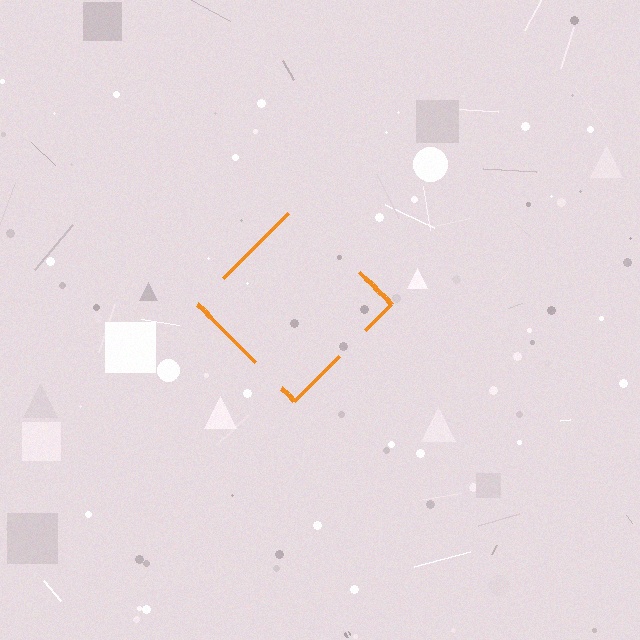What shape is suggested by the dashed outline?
The dashed outline suggests a diamond.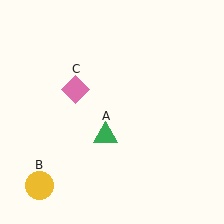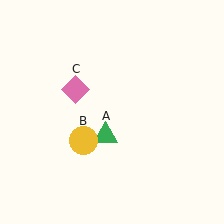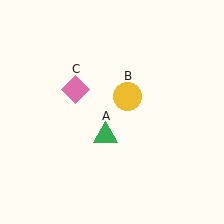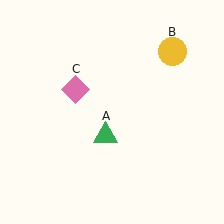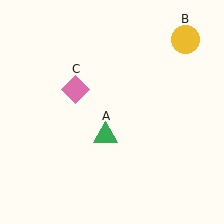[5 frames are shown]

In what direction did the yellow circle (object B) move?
The yellow circle (object B) moved up and to the right.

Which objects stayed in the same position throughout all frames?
Green triangle (object A) and pink diamond (object C) remained stationary.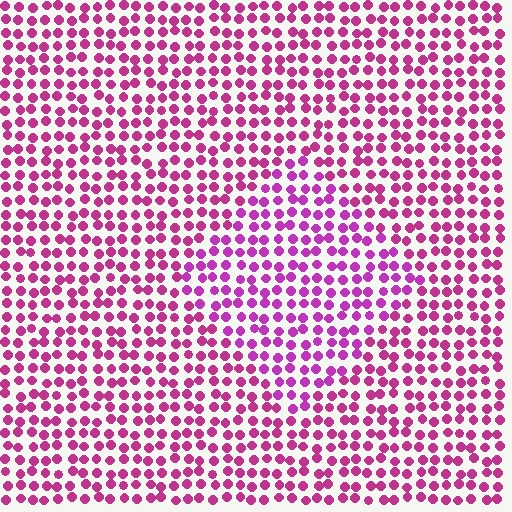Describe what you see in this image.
The image is filled with small magenta elements in a uniform arrangement. A diamond-shaped region is visible where the elements are tinted to a slightly different hue, forming a subtle color boundary.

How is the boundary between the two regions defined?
The boundary is defined purely by a slight shift in hue (about 19 degrees). Spacing, size, and orientation are identical on both sides.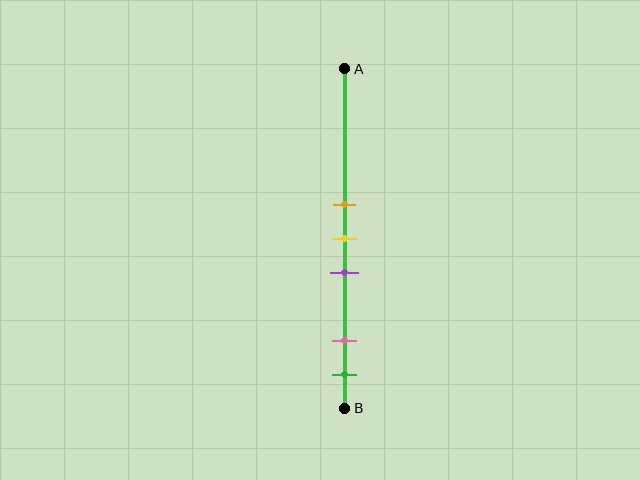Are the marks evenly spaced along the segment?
No, the marks are not evenly spaced.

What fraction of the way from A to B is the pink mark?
The pink mark is approximately 80% (0.8) of the way from A to B.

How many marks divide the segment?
There are 5 marks dividing the segment.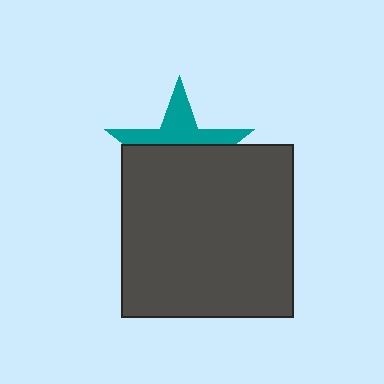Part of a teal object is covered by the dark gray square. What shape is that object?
It is a star.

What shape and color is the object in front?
The object in front is a dark gray square.